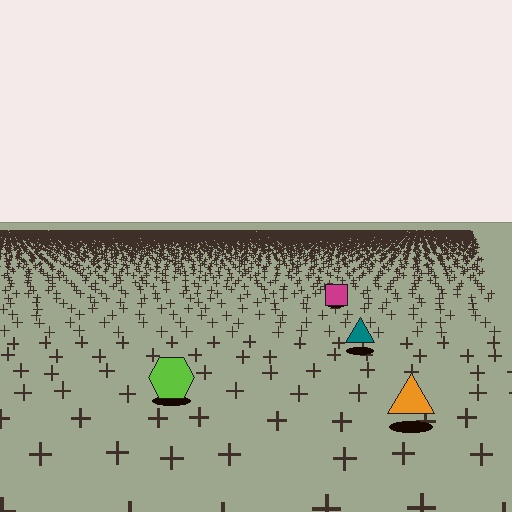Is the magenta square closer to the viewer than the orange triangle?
No. The orange triangle is closer — you can tell from the texture gradient: the ground texture is coarser near it.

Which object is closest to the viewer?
The orange triangle is closest. The texture marks near it are larger and more spread out.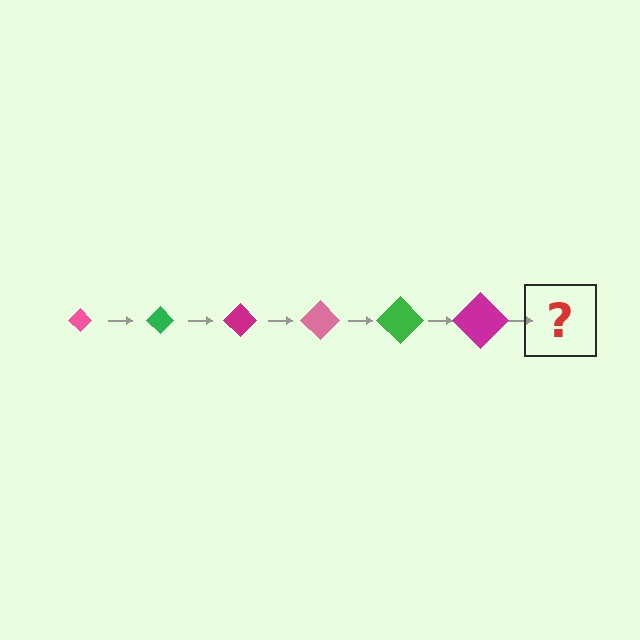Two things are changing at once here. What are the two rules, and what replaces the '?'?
The two rules are that the diamond grows larger each step and the color cycles through pink, green, and magenta. The '?' should be a pink diamond, larger than the previous one.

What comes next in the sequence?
The next element should be a pink diamond, larger than the previous one.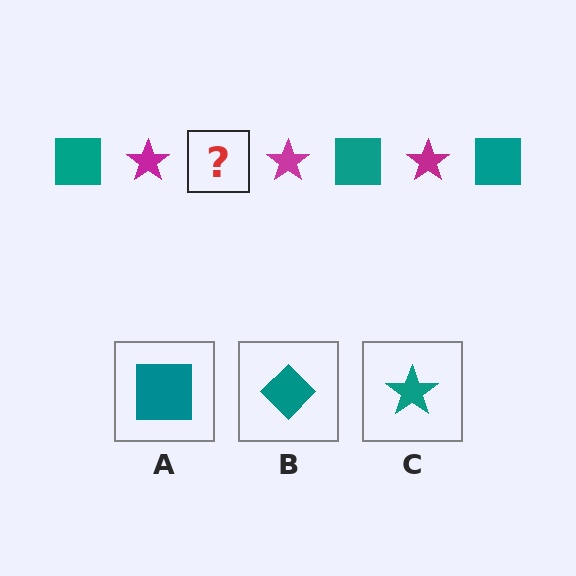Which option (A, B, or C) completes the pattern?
A.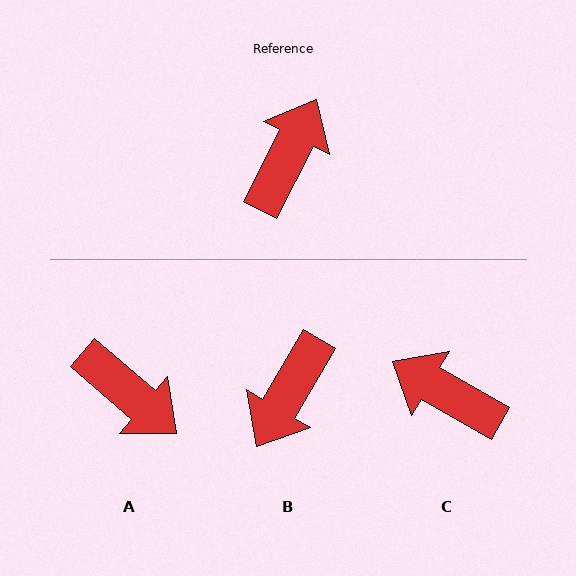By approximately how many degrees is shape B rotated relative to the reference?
Approximately 176 degrees counter-clockwise.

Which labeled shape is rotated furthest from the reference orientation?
B, about 176 degrees away.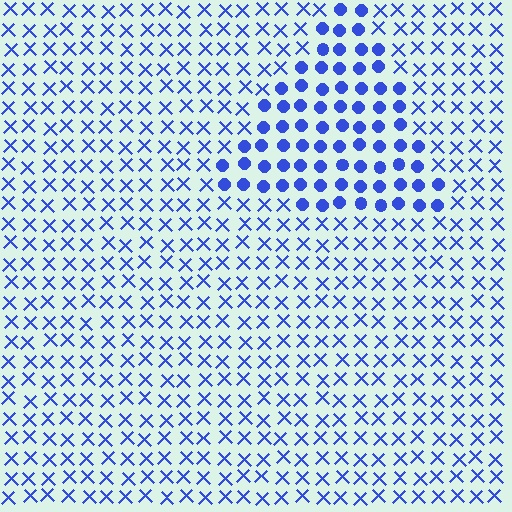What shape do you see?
I see a triangle.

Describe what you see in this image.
The image is filled with small blue elements arranged in a uniform grid. A triangle-shaped region contains circles, while the surrounding area contains X marks. The boundary is defined purely by the change in element shape.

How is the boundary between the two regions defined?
The boundary is defined by a change in element shape: circles inside vs. X marks outside. All elements share the same color and spacing.